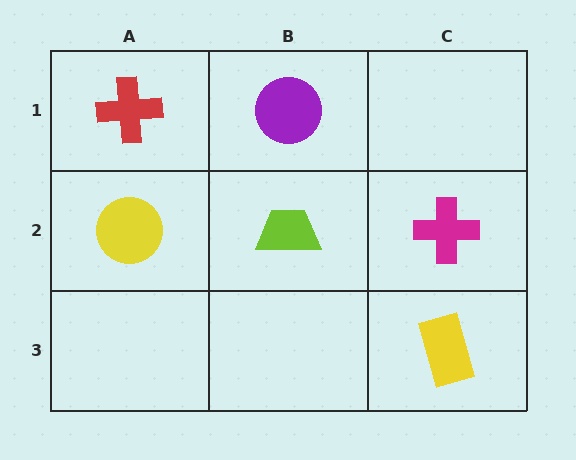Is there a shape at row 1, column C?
No, that cell is empty.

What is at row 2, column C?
A magenta cross.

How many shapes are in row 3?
1 shape.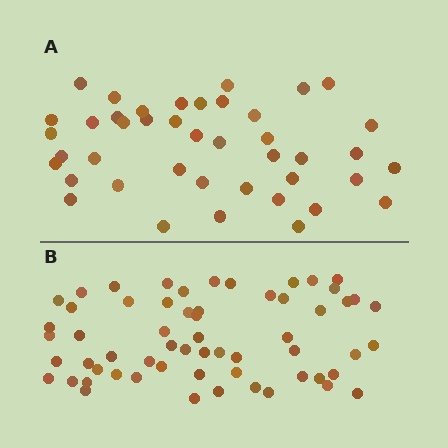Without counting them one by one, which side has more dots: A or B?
Region B (the bottom region) has more dots.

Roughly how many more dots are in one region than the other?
Region B has approximately 20 more dots than region A.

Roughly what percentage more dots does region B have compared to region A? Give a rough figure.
About 45% more.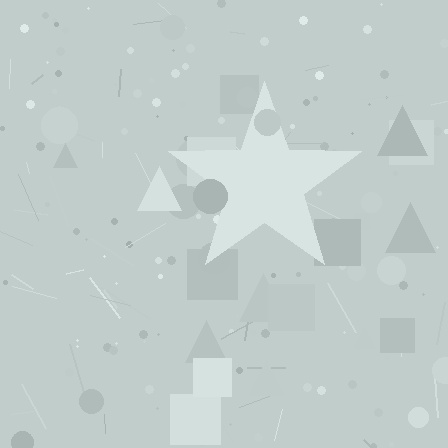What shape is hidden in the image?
A star is hidden in the image.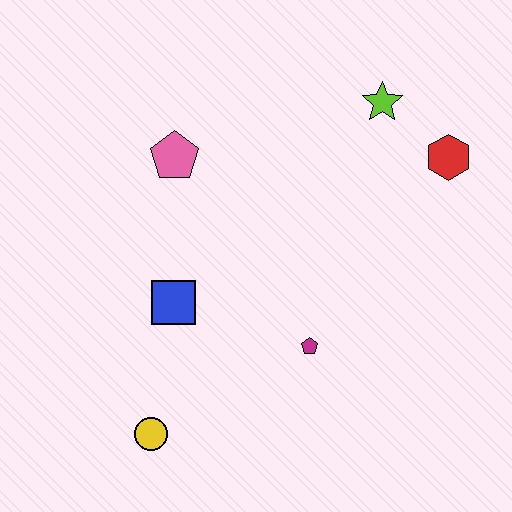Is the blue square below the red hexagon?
Yes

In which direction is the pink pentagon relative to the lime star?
The pink pentagon is to the left of the lime star.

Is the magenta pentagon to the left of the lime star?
Yes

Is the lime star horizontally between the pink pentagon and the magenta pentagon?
No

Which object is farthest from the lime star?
The yellow circle is farthest from the lime star.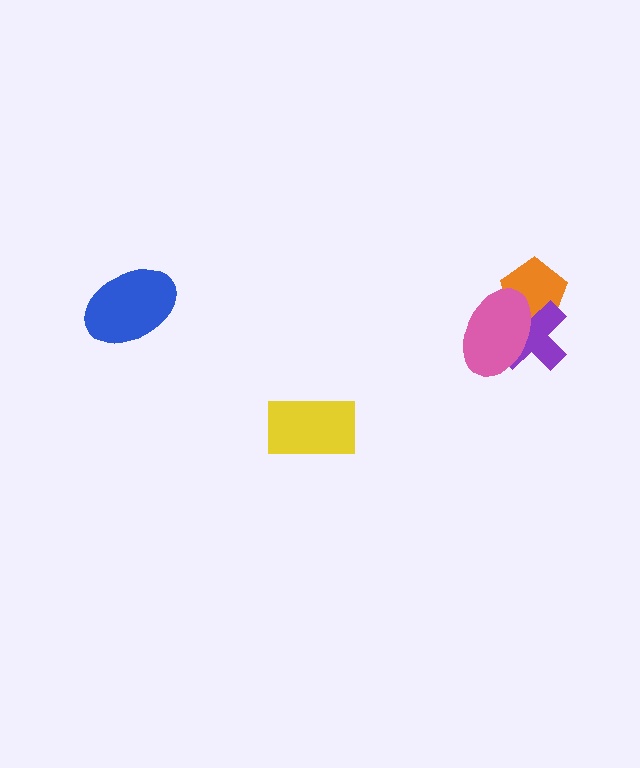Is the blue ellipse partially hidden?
No, no other shape covers it.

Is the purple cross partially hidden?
Yes, it is partially covered by another shape.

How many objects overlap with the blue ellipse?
0 objects overlap with the blue ellipse.